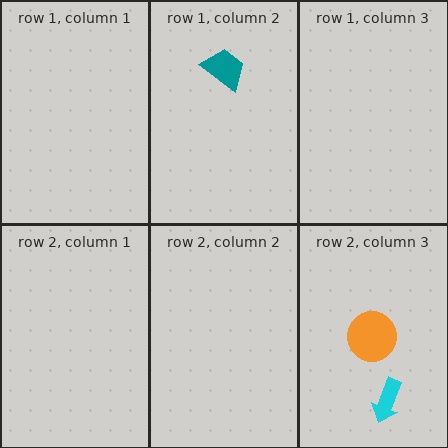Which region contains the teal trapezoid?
The row 1, column 2 region.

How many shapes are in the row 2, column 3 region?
2.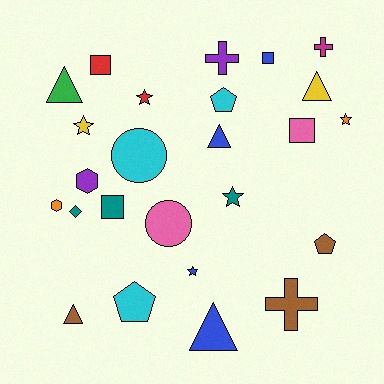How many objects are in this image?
There are 25 objects.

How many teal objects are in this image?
There are 3 teal objects.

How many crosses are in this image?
There are 3 crosses.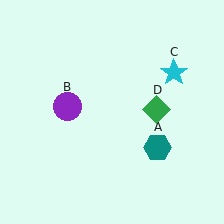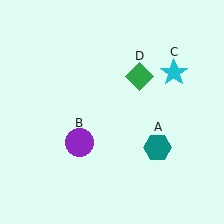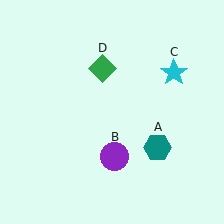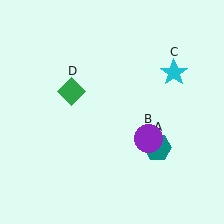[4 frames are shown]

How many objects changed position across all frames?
2 objects changed position: purple circle (object B), green diamond (object D).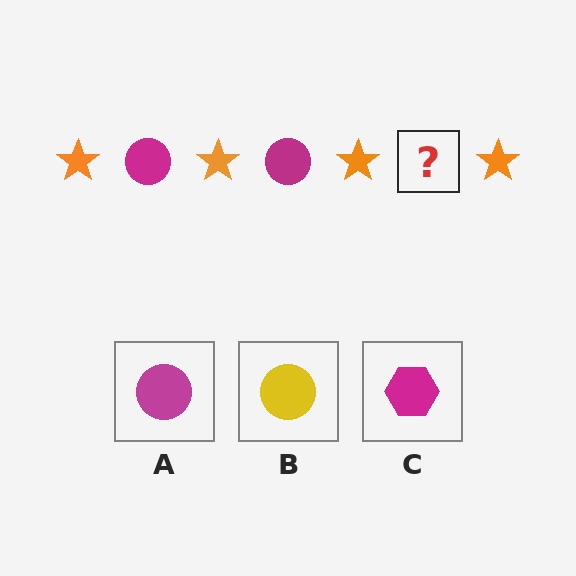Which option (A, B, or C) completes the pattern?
A.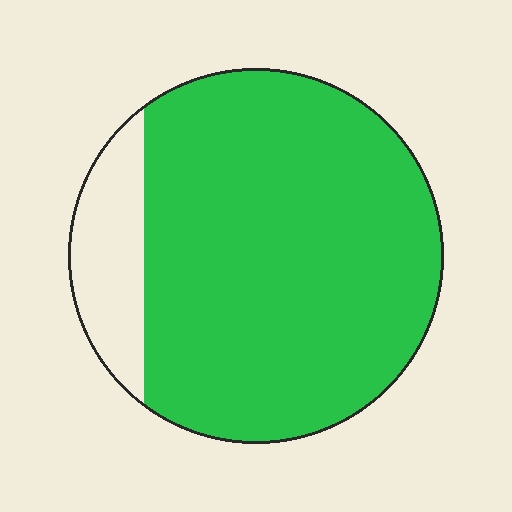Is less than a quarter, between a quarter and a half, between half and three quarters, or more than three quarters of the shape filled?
More than three quarters.